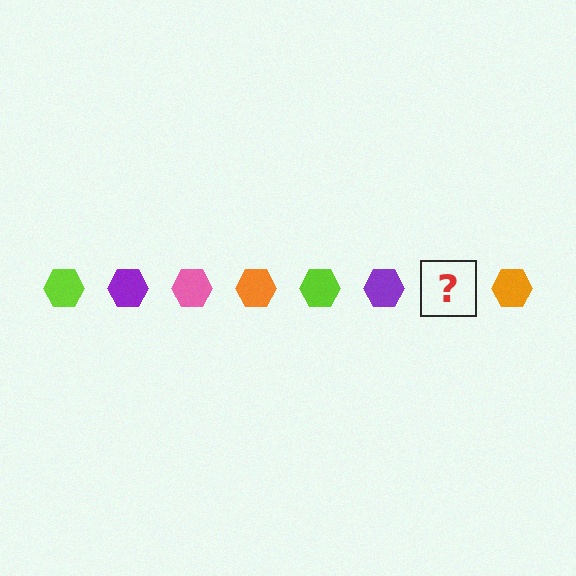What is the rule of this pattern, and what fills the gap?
The rule is that the pattern cycles through lime, purple, pink, orange hexagons. The gap should be filled with a pink hexagon.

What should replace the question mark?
The question mark should be replaced with a pink hexagon.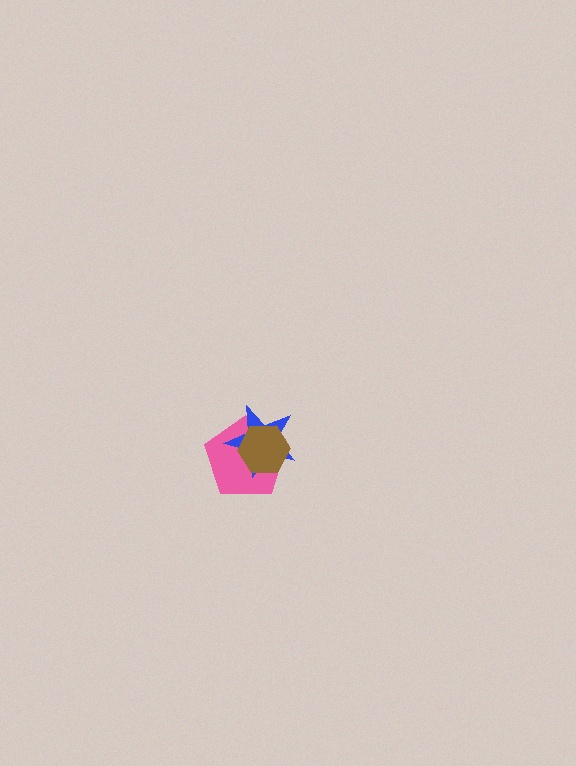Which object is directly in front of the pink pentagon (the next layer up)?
The blue star is directly in front of the pink pentagon.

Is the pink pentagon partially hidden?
Yes, it is partially covered by another shape.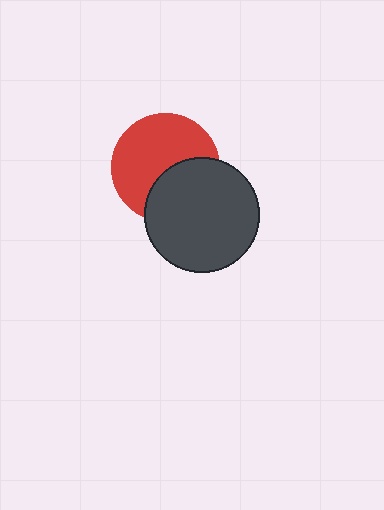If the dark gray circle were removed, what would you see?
You would see the complete red circle.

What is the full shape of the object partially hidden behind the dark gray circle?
The partially hidden object is a red circle.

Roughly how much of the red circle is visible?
About half of it is visible (roughly 62%).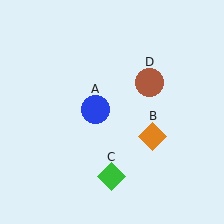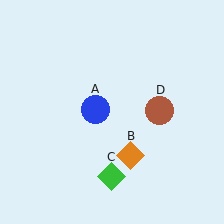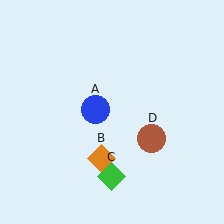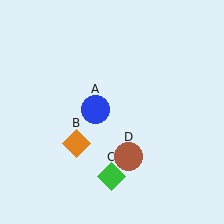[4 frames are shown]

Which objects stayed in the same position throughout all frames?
Blue circle (object A) and green diamond (object C) remained stationary.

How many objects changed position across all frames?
2 objects changed position: orange diamond (object B), brown circle (object D).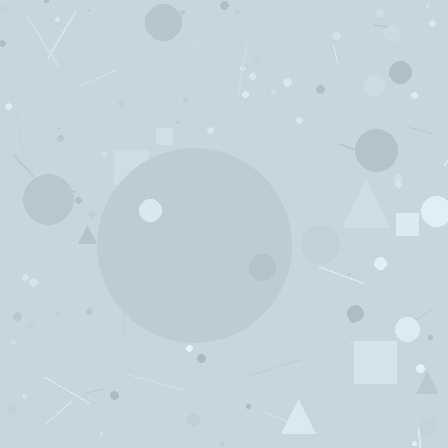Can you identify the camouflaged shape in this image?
The camouflaged shape is a circle.